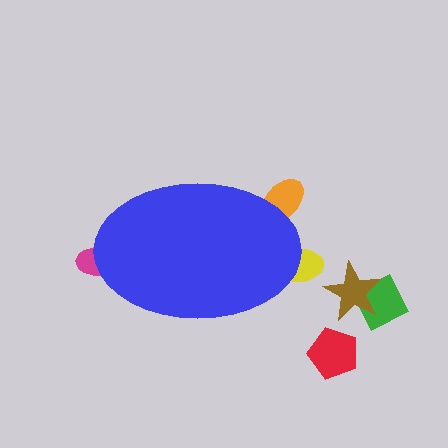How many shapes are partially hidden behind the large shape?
3 shapes are partially hidden.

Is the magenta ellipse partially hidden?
Yes, the magenta ellipse is partially hidden behind the blue ellipse.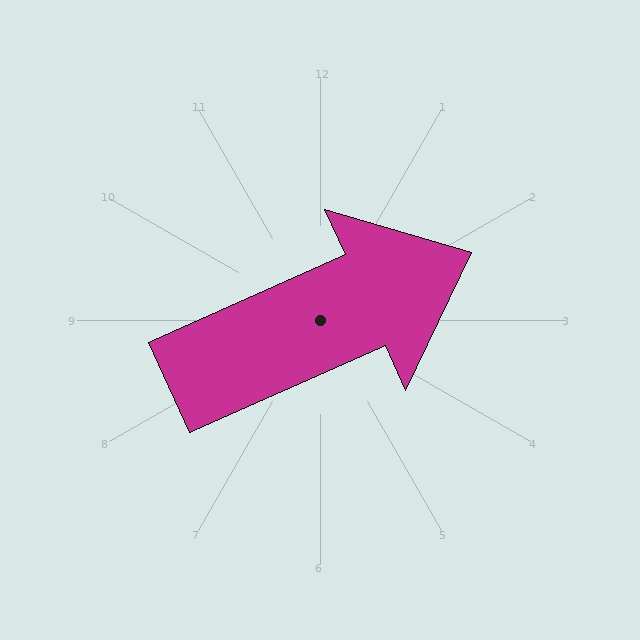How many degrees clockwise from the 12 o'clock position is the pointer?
Approximately 66 degrees.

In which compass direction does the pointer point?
Northeast.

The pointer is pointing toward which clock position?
Roughly 2 o'clock.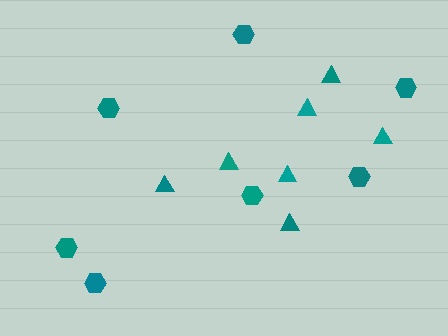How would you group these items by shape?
There are 2 groups: one group of triangles (7) and one group of hexagons (7).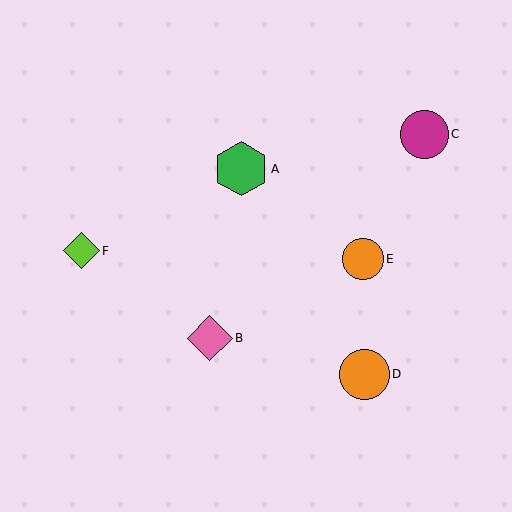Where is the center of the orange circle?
The center of the orange circle is at (364, 374).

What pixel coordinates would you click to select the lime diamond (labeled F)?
Click at (81, 251) to select the lime diamond F.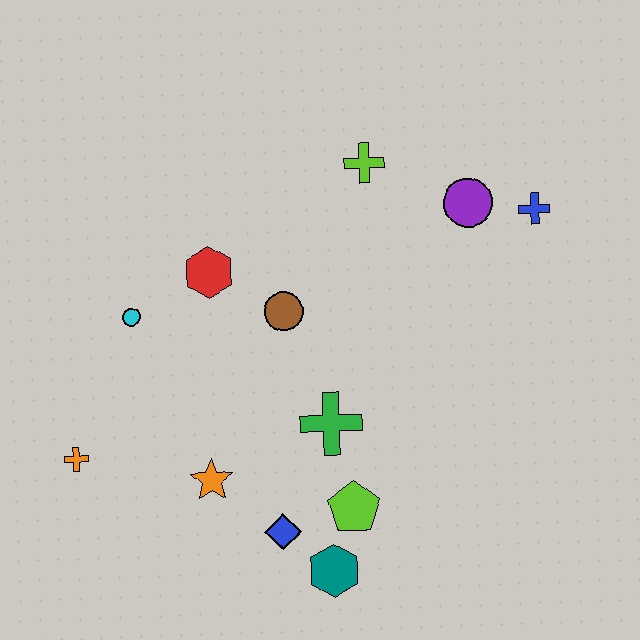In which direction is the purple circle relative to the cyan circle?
The purple circle is to the right of the cyan circle.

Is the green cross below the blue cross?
Yes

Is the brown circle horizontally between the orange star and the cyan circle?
No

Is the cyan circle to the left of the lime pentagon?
Yes